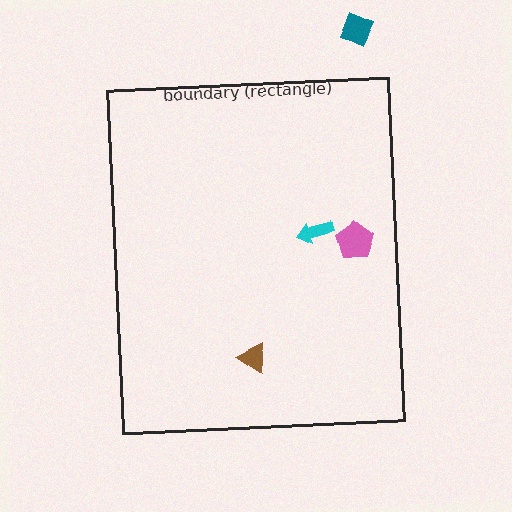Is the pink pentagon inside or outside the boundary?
Inside.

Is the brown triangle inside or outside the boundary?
Inside.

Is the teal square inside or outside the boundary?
Outside.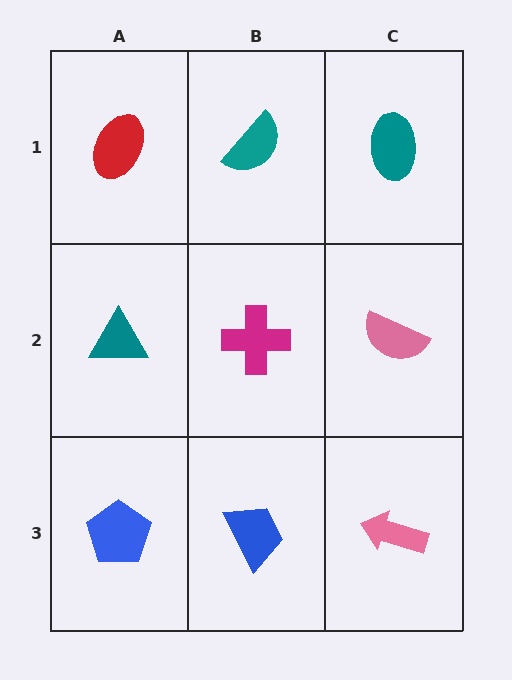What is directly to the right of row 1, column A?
A teal semicircle.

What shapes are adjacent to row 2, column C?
A teal ellipse (row 1, column C), a pink arrow (row 3, column C), a magenta cross (row 2, column B).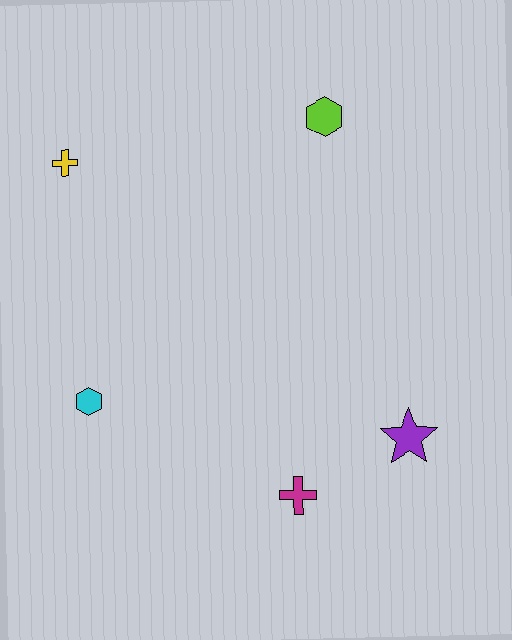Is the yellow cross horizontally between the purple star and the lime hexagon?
No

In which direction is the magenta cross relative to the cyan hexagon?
The magenta cross is to the right of the cyan hexagon.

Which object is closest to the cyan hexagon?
The magenta cross is closest to the cyan hexagon.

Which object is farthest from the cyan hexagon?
The lime hexagon is farthest from the cyan hexagon.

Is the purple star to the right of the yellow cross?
Yes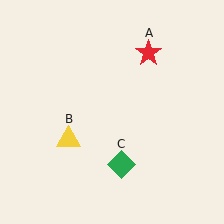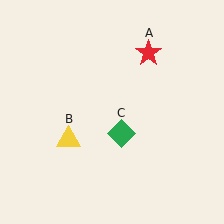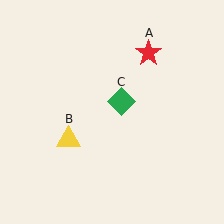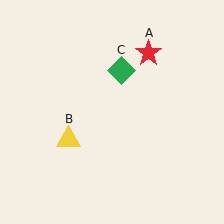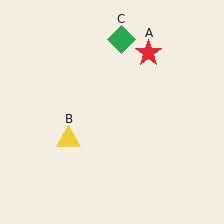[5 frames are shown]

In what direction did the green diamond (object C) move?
The green diamond (object C) moved up.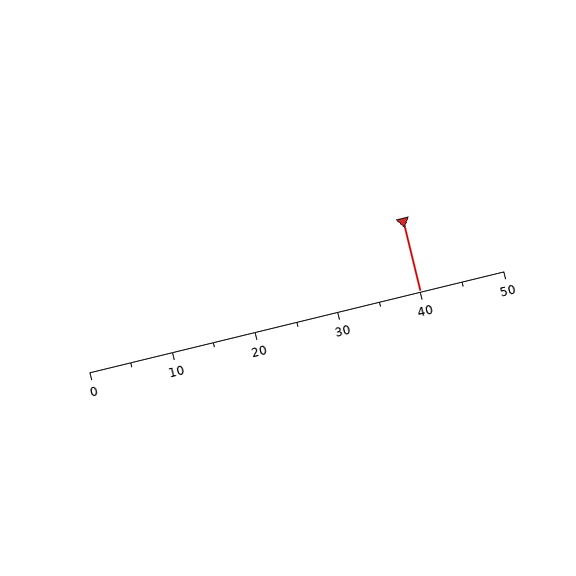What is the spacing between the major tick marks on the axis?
The major ticks are spaced 10 apart.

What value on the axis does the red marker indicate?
The marker indicates approximately 40.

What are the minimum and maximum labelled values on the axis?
The axis runs from 0 to 50.